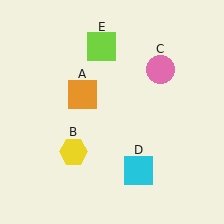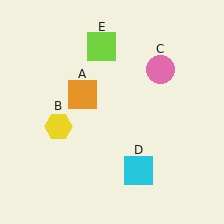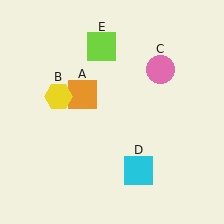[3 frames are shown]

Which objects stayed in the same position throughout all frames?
Orange square (object A) and pink circle (object C) and cyan square (object D) and lime square (object E) remained stationary.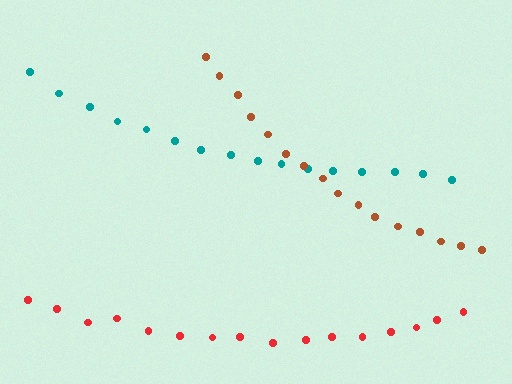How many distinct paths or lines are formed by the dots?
There are 3 distinct paths.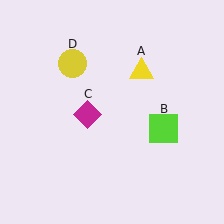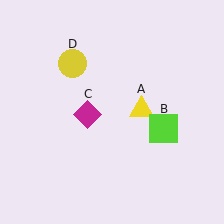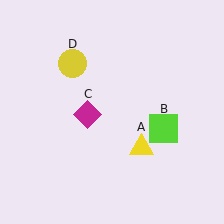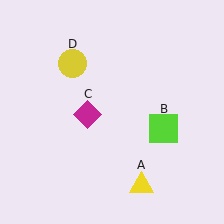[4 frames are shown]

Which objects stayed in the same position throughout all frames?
Lime square (object B) and magenta diamond (object C) and yellow circle (object D) remained stationary.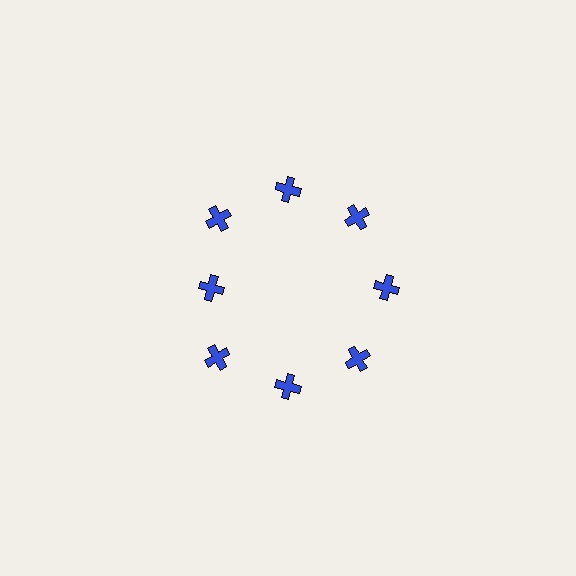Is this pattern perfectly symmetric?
No. The 8 blue crosses are arranged in a ring, but one element near the 9 o'clock position is pulled inward toward the center, breaking the 8-fold rotational symmetry.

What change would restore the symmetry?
The symmetry would be restored by moving it outward, back onto the ring so that all 8 crosses sit at equal angles and equal distance from the center.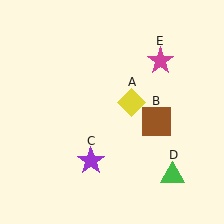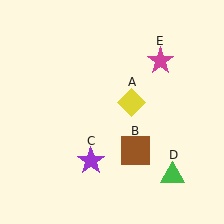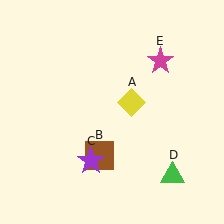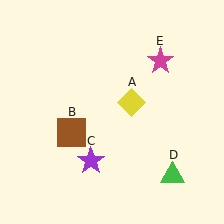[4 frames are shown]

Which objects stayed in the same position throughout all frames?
Yellow diamond (object A) and purple star (object C) and green triangle (object D) and magenta star (object E) remained stationary.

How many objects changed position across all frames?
1 object changed position: brown square (object B).